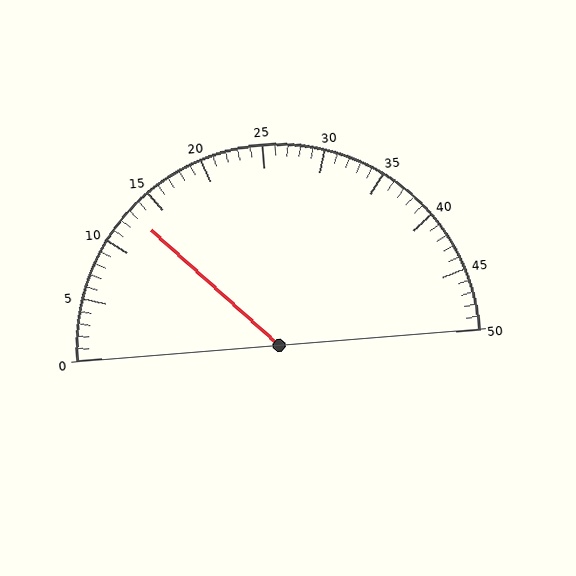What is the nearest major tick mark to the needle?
The nearest major tick mark is 15.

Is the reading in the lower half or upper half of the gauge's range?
The reading is in the lower half of the range (0 to 50).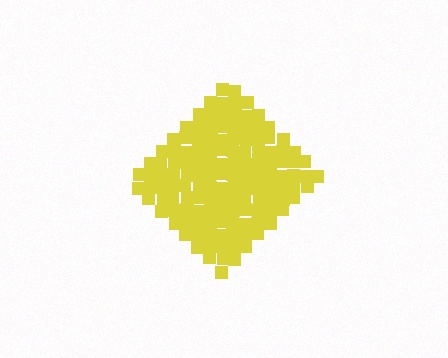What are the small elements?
The small elements are squares.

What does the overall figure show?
The overall figure shows a diamond.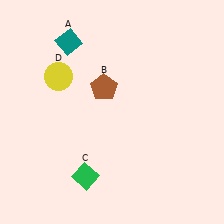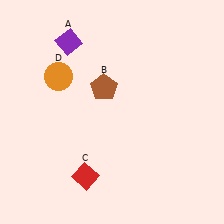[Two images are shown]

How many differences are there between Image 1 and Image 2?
There are 3 differences between the two images.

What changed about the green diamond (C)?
In Image 1, C is green. In Image 2, it changed to red.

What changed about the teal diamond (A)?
In Image 1, A is teal. In Image 2, it changed to purple.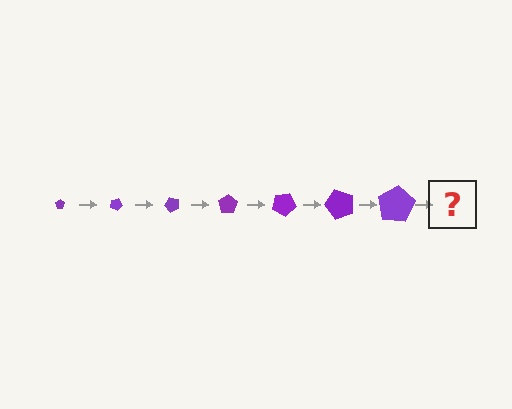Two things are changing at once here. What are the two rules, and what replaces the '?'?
The two rules are that the pentagon grows larger each step and it rotates 25 degrees each step. The '?' should be a pentagon, larger than the previous one and rotated 175 degrees from the start.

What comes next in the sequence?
The next element should be a pentagon, larger than the previous one and rotated 175 degrees from the start.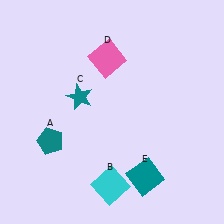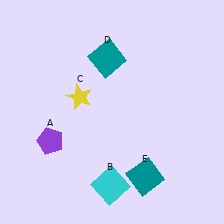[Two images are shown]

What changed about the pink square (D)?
In Image 1, D is pink. In Image 2, it changed to teal.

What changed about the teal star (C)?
In Image 1, C is teal. In Image 2, it changed to yellow.